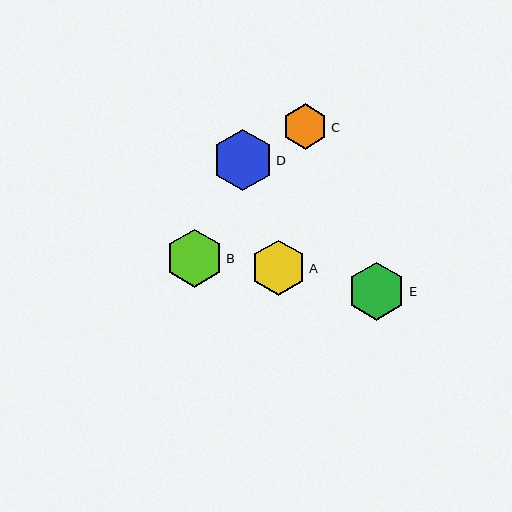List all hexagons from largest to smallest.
From largest to smallest: D, E, B, A, C.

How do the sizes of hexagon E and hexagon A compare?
Hexagon E and hexagon A are approximately the same size.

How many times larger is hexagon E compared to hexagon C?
Hexagon E is approximately 1.3 times the size of hexagon C.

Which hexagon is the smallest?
Hexagon C is the smallest with a size of approximately 45 pixels.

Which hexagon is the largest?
Hexagon D is the largest with a size of approximately 61 pixels.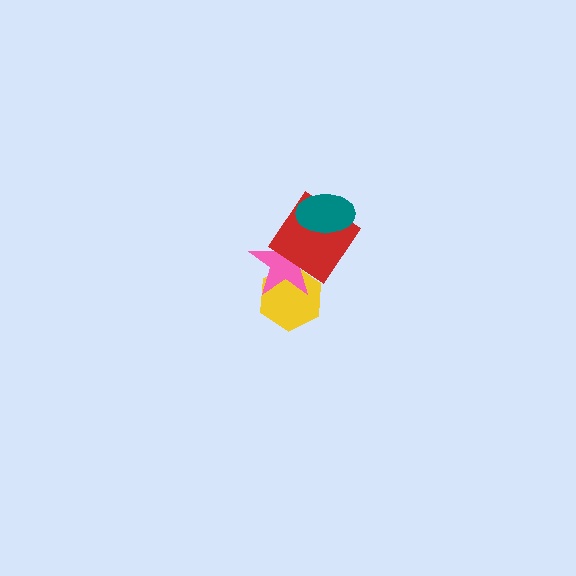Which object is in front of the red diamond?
The teal ellipse is in front of the red diamond.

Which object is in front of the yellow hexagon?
The pink star is in front of the yellow hexagon.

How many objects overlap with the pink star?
2 objects overlap with the pink star.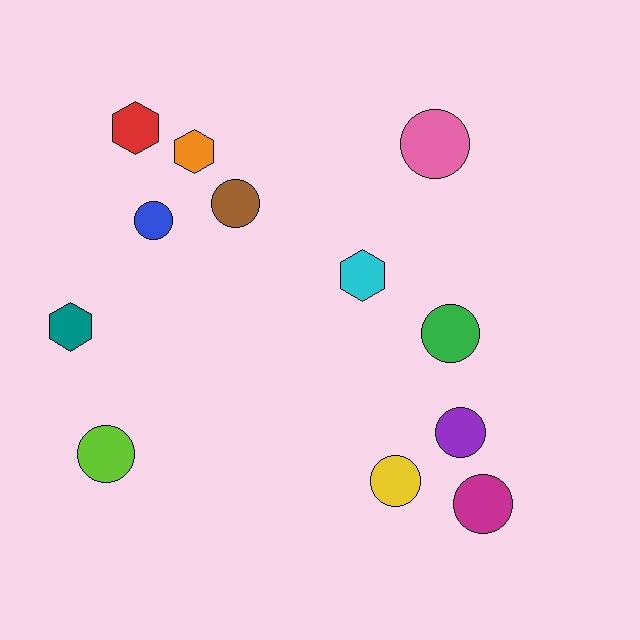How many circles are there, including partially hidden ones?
There are 8 circles.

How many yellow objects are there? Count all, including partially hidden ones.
There is 1 yellow object.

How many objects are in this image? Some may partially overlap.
There are 12 objects.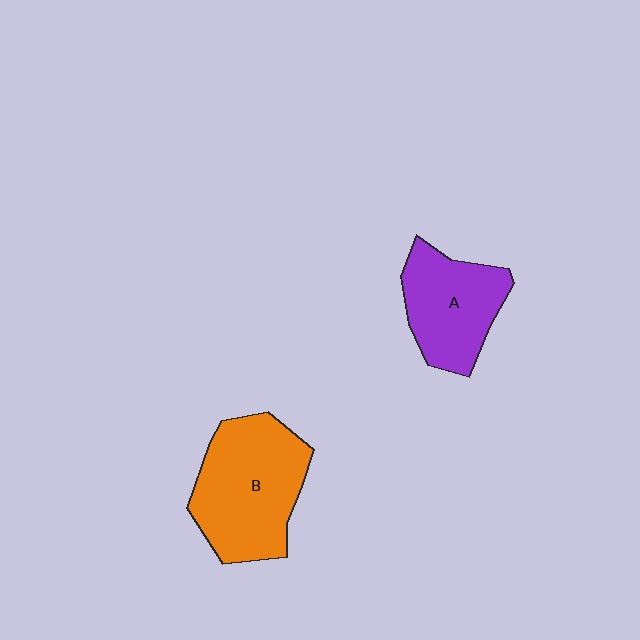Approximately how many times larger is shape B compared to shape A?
Approximately 1.4 times.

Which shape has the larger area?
Shape B (orange).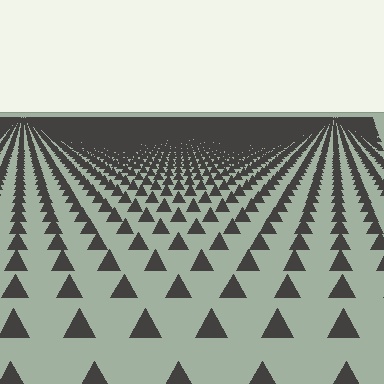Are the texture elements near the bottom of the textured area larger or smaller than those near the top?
Larger. Near the bottom, elements are closer to the viewer and appear at a bigger on-screen size.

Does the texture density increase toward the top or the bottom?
Density increases toward the top.